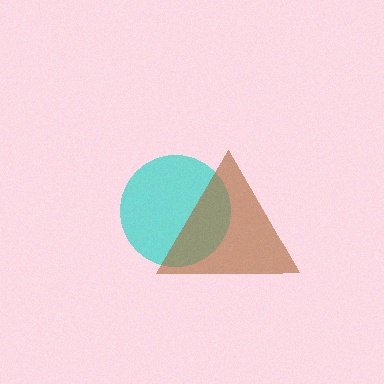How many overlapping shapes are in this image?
There are 2 overlapping shapes in the image.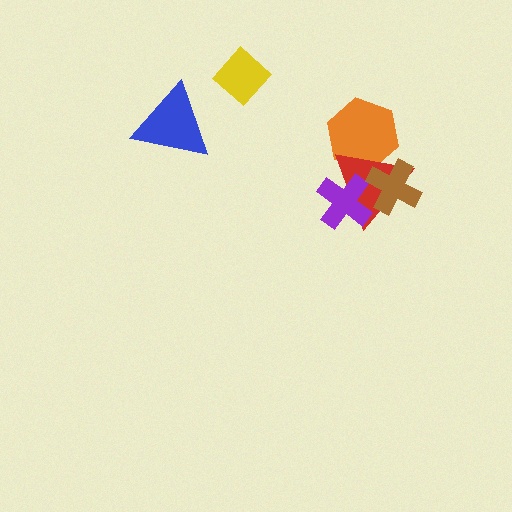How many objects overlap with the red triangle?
3 objects overlap with the red triangle.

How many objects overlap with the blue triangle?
0 objects overlap with the blue triangle.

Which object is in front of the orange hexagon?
The red triangle is in front of the orange hexagon.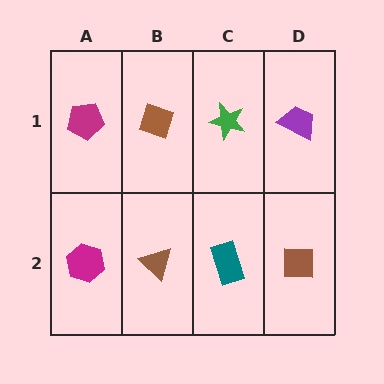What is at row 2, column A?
A magenta hexagon.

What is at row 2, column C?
A teal rectangle.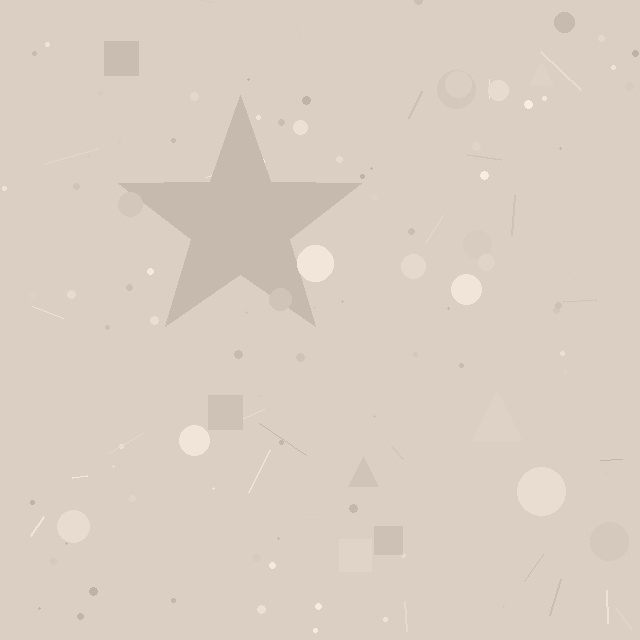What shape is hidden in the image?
A star is hidden in the image.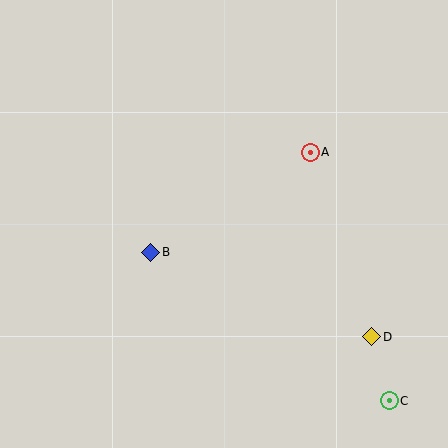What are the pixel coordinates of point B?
Point B is at (151, 252).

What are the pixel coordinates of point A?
Point A is at (310, 152).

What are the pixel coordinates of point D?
Point D is at (372, 337).